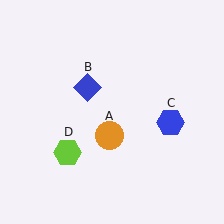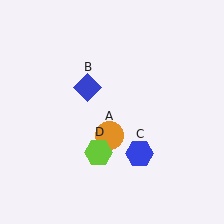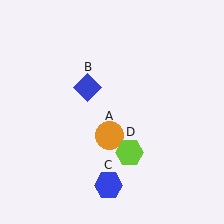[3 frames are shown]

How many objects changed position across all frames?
2 objects changed position: blue hexagon (object C), lime hexagon (object D).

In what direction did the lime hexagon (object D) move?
The lime hexagon (object D) moved right.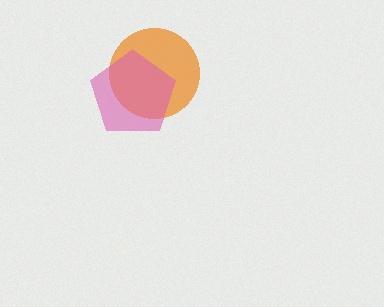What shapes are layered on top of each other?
The layered shapes are: an orange circle, a pink pentagon.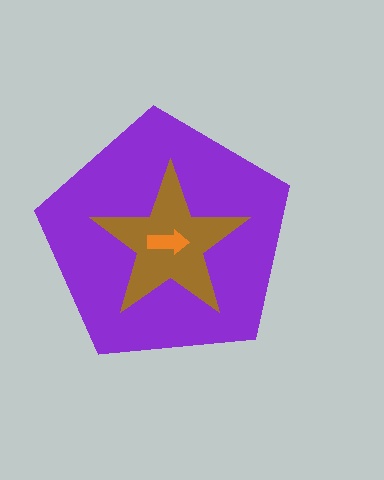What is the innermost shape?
The orange arrow.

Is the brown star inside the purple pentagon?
Yes.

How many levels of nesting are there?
3.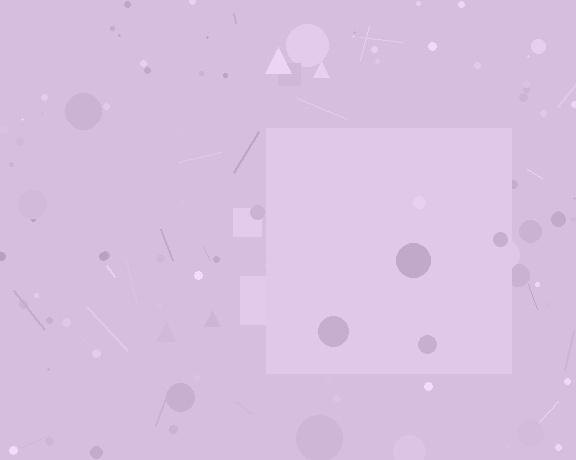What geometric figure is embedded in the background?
A square is embedded in the background.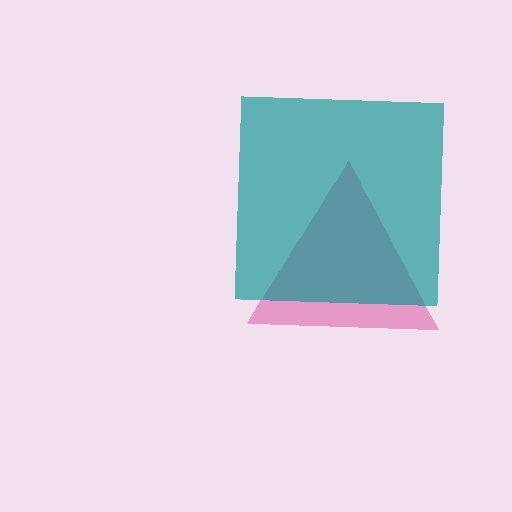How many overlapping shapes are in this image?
There are 2 overlapping shapes in the image.